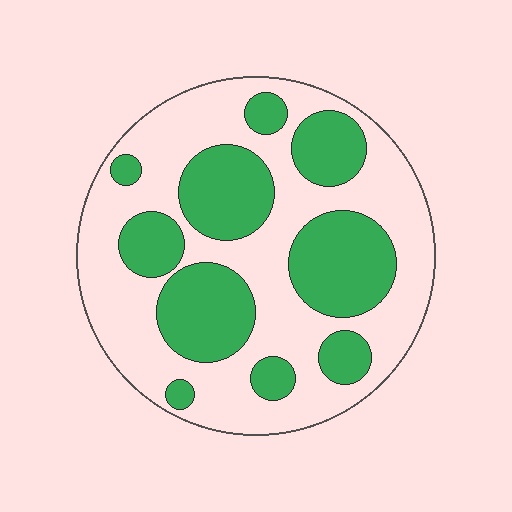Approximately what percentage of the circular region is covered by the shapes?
Approximately 40%.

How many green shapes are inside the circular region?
10.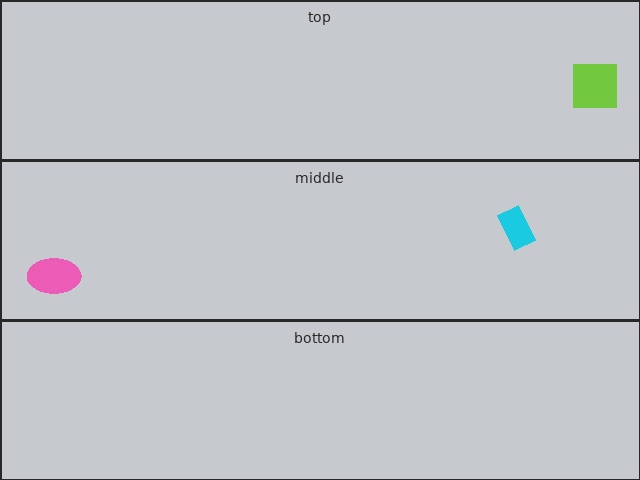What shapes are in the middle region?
The pink ellipse, the cyan rectangle.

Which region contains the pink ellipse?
The middle region.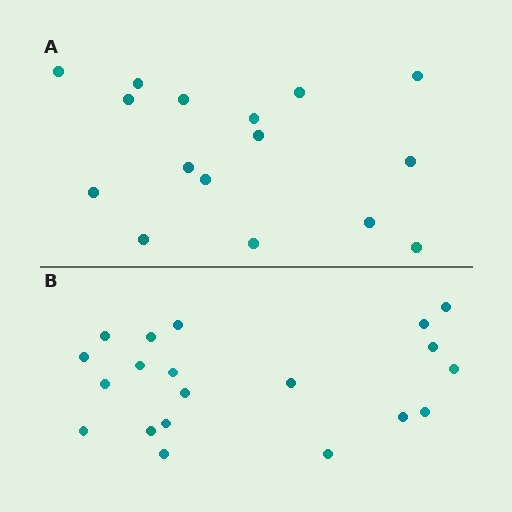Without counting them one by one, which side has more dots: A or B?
Region B (the bottom region) has more dots.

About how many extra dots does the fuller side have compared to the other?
Region B has about 4 more dots than region A.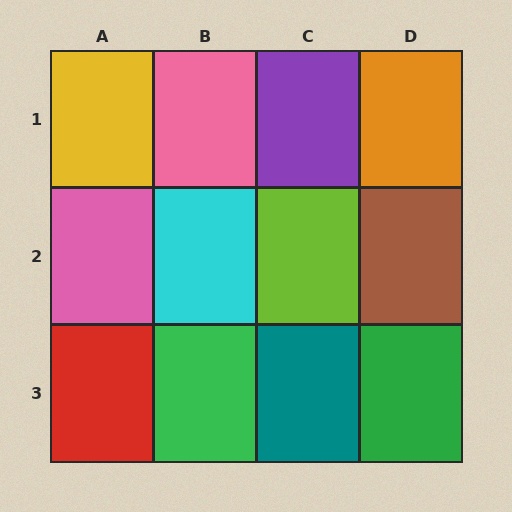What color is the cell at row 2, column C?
Lime.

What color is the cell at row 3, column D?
Green.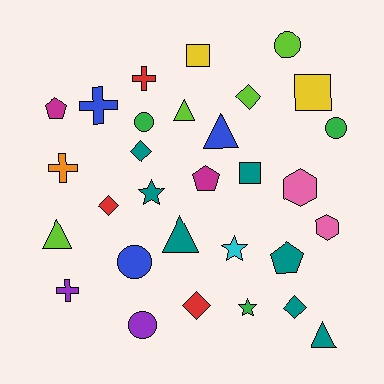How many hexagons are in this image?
There are 2 hexagons.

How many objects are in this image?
There are 30 objects.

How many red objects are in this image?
There are 3 red objects.